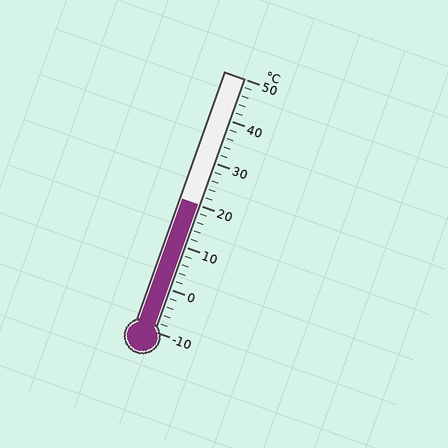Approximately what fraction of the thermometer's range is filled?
The thermometer is filled to approximately 50% of its range.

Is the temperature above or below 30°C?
The temperature is below 30°C.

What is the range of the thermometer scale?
The thermometer scale ranges from -10°C to 50°C.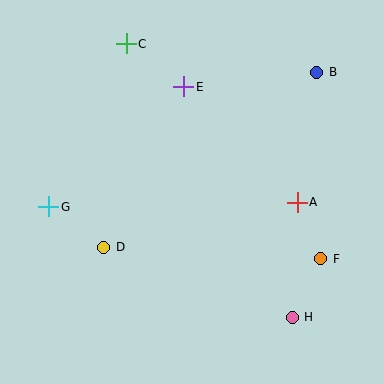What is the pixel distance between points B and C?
The distance between B and C is 193 pixels.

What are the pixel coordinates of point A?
Point A is at (297, 202).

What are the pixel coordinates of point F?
Point F is at (321, 259).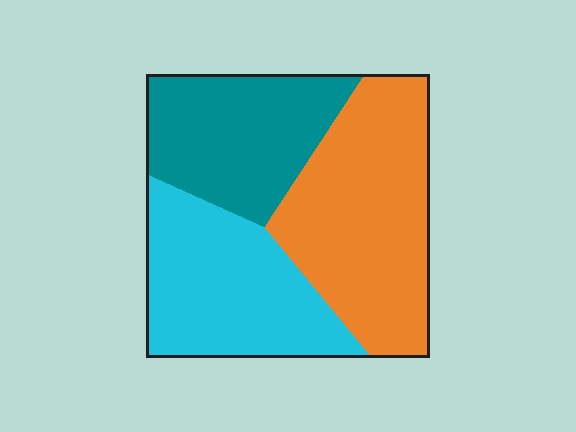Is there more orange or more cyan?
Orange.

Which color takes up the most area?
Orange, at roughly 40%.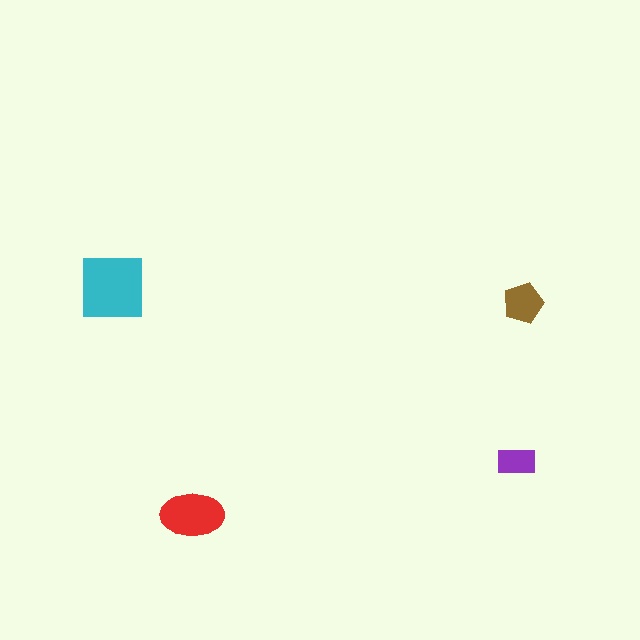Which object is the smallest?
The purple rectangle.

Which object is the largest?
The cyan square.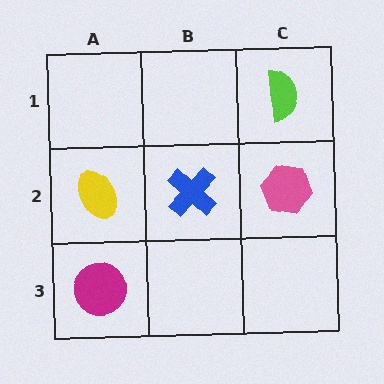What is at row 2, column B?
A blue cross.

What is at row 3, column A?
A magenta circle.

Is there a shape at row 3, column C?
No, that cell is empty.